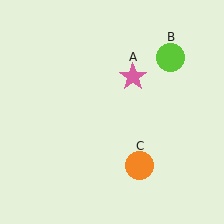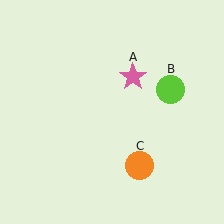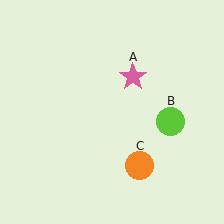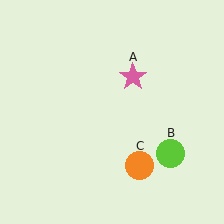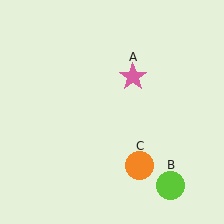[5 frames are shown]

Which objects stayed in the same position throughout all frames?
Pink star (object A) and orange circle (object C) remained stationary.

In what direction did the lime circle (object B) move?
The lime circle (object B) moved down.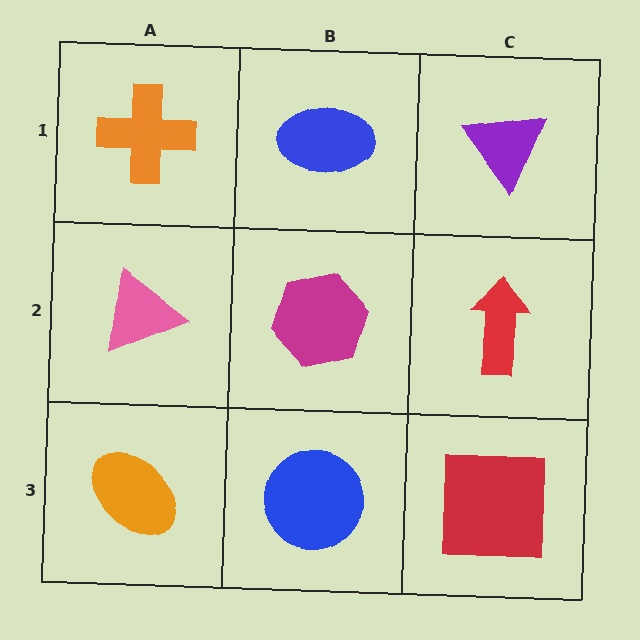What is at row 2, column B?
A magenta hexagon.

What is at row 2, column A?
A pink triangle.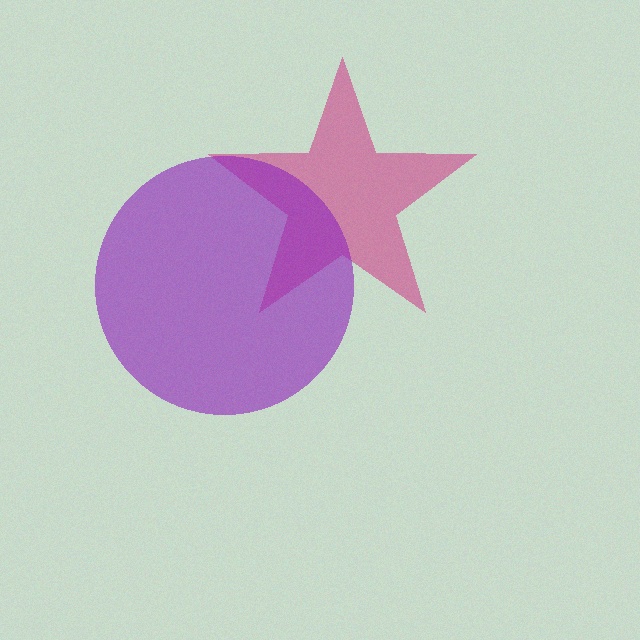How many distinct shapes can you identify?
There are 2 distinct shapes: a magenta star, a purple circle.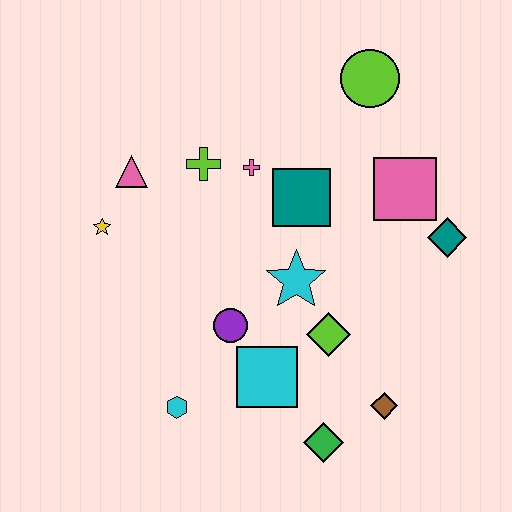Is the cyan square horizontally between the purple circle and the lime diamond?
Yes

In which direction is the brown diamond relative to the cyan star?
The brown diamond is below the cyan star.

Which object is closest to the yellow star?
The pink triangle is closest to the yellow star.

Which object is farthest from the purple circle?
The lime circle is farthest from the purple circle.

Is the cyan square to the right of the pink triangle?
Yes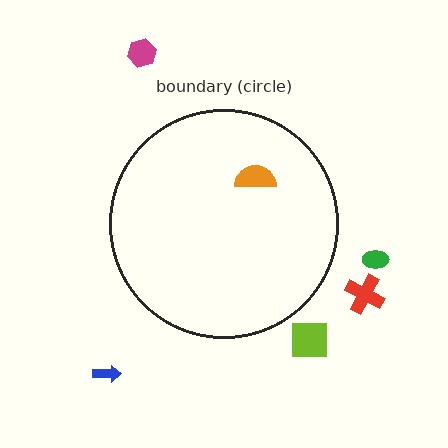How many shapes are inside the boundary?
1 inside, 5 outside.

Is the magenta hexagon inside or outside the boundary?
Outside.